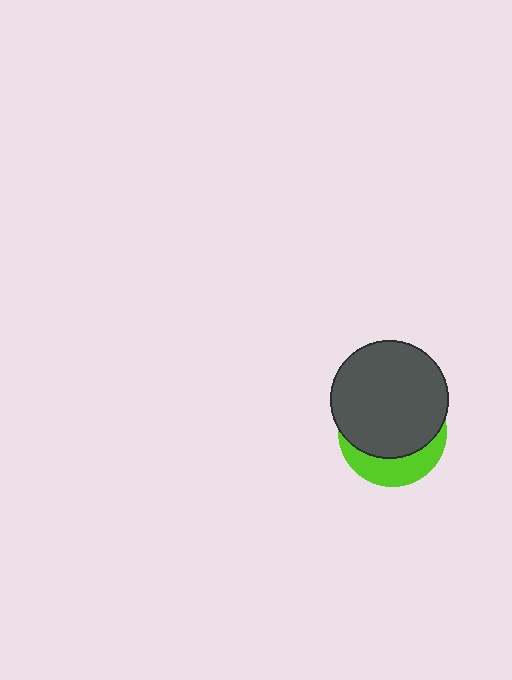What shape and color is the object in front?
The object in front is a dark gray circle.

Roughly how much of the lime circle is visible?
A small part of it is visible (roughly 31%).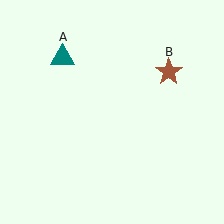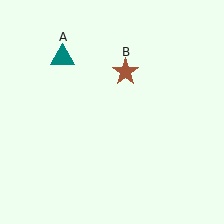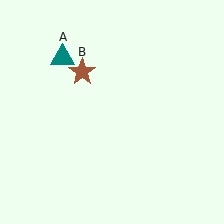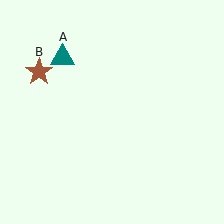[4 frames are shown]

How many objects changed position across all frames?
1 object changed position: brown star (object B).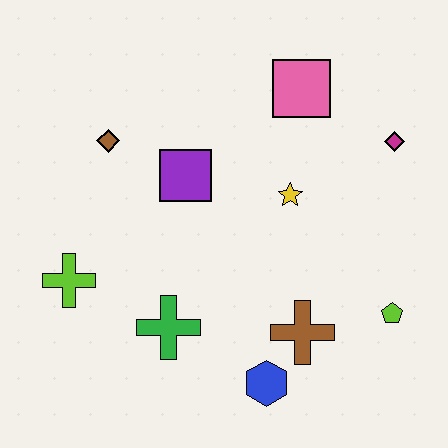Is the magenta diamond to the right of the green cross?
Yes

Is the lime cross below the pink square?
Yes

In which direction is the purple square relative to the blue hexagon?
The purple square is above the blue hexagon.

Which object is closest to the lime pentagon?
The brown cross is closest to the lime pentagon.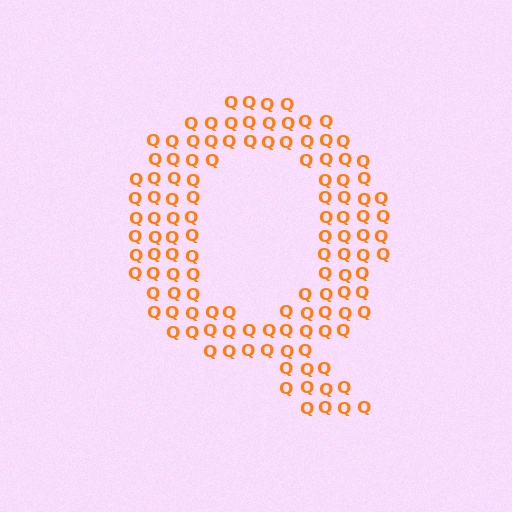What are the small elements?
The small elements are letter Q's.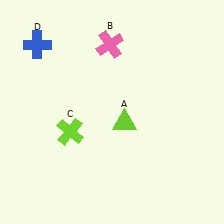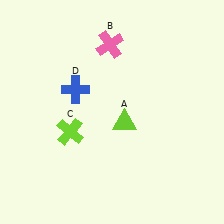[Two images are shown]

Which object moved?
The blue cross (D) moved down.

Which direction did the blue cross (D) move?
The blue cross (D) moved down.